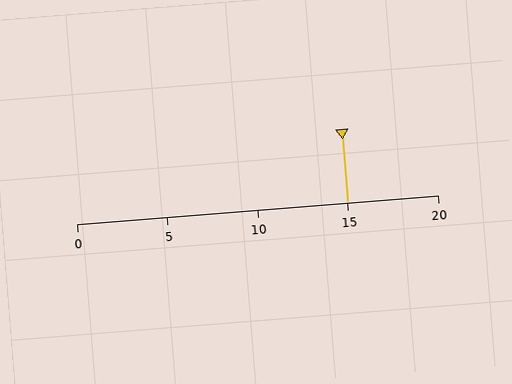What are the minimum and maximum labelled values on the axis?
The axis runs from 0 to 20.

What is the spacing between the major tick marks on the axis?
The major ticks are spaced 5 apart.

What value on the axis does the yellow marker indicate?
The marker indicates approximately 15.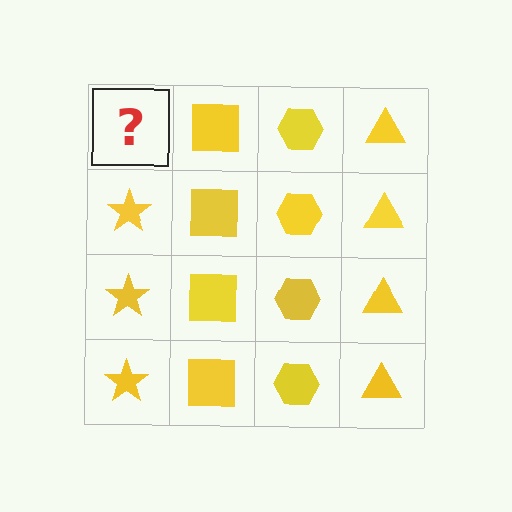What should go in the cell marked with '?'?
The missing cell should contain a yellow star.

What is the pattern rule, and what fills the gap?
The rule is that each column has a consistent shape. The gap should be filled with a yellow star.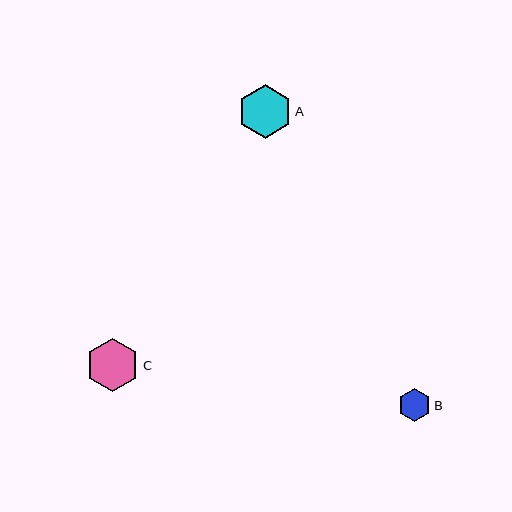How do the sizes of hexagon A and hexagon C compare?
Hexagon A and hexagon C are approximately the same size.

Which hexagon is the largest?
Hexagon A is the largest with a size of approximately 54 pixels.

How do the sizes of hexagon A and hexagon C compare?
Hexagon A and hexagon C are approximately the same size.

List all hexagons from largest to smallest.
From largest to smallest: A, C, B.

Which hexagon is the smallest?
Hexagon B is the smallest with a size of approximately 32 pixels.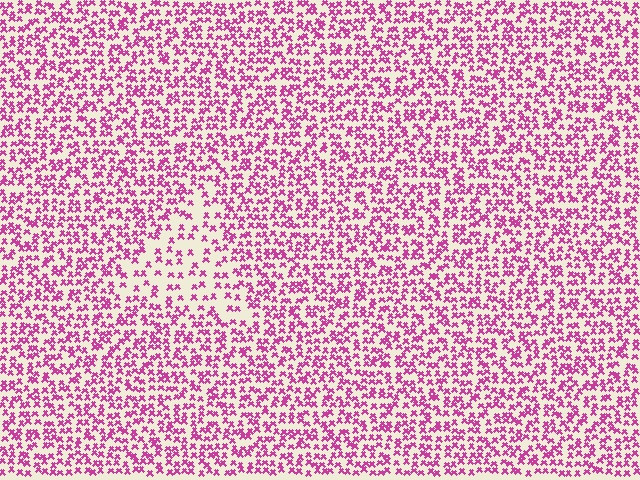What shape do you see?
I see a triangle.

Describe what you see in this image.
The image contains small magenta elements arranged at two different densities. A triangle-shaped region is visible where the elements are less densely packed than the surrounding area.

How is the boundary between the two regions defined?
The boundary is defined by a change in element density (approximately 2.0x ratio). All elements are the same color, size, and shape.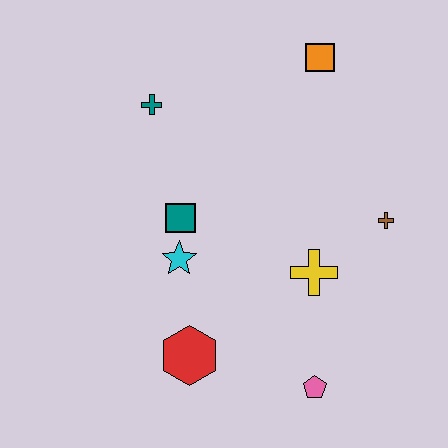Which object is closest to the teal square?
The cyan star is closest to the teal square.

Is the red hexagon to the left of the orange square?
Yes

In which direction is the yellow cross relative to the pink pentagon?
The yellow cross is above the pink pentagon.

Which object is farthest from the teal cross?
The pink pentagon is farthest from the teal cross.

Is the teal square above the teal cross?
No